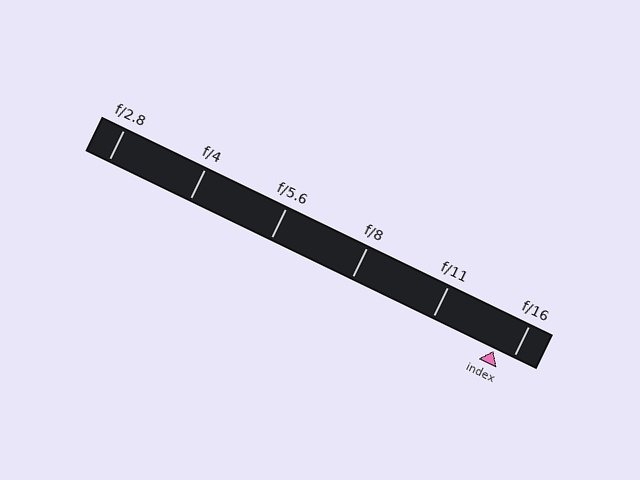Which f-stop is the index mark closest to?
The index mark is closest to f/16.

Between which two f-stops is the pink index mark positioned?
The index mark is between f/11 and f/16.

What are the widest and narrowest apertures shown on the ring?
The widest aperture shown is f/2.8 and the narrowest is f/16.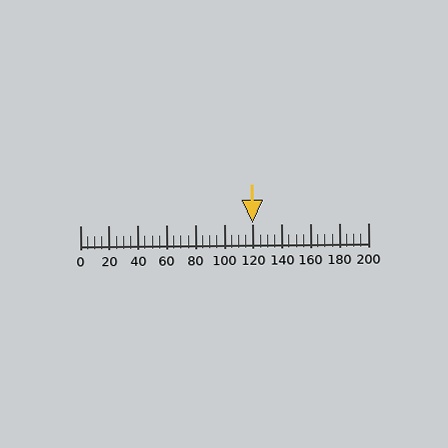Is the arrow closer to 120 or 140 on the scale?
The arrow is closer to 120.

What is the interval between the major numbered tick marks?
The major tick marks are spaced 20 units apart.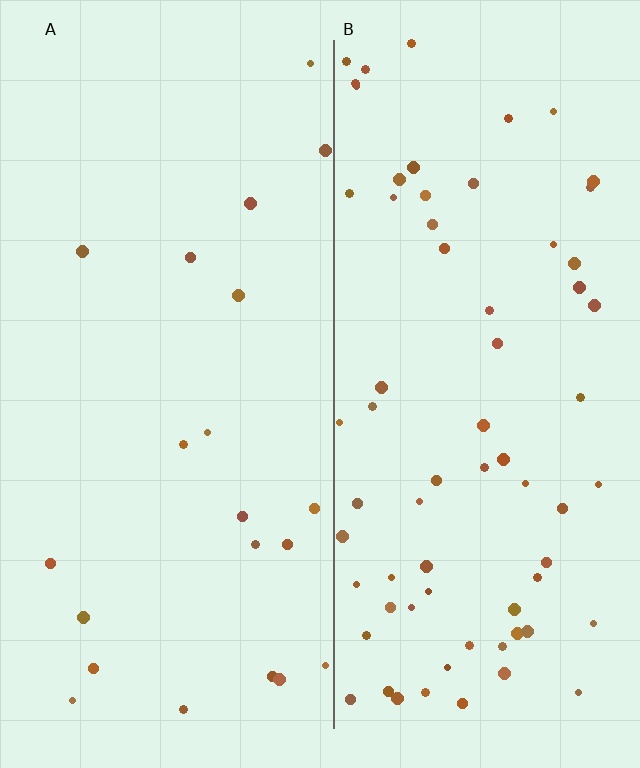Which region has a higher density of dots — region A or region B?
B (the right).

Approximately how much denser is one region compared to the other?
Approximately 3.3× — region B over region A.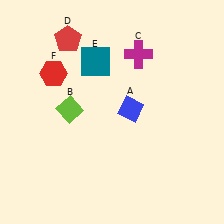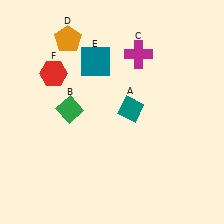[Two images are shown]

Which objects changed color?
A changed from blue to teal. B changed from lime to green. D changed from red to orange.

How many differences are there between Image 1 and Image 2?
There are 3 differences between the two images.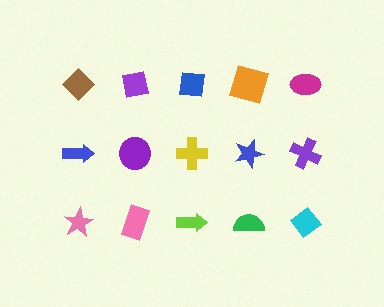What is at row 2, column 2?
A purple circle.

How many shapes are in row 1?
5 shapes.